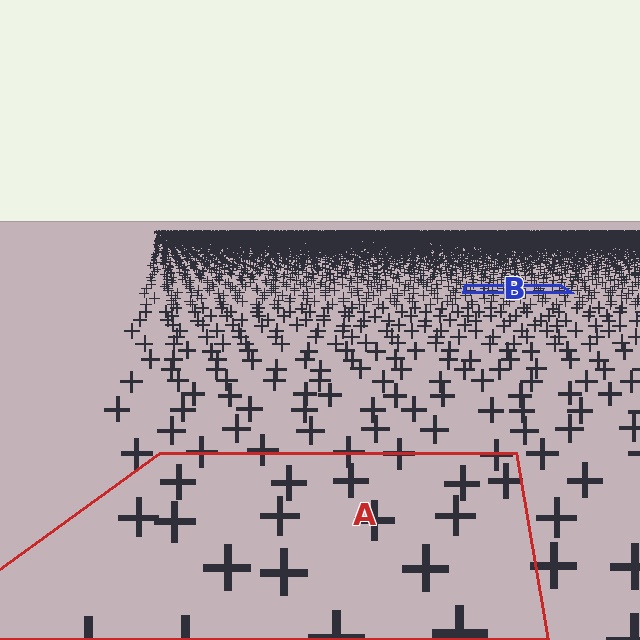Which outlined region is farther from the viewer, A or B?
Region B is farther from the viewer — the texture elements inside it appear smaller and more densely packed.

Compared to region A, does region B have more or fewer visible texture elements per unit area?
Region B has more texture elements per unit area — they are packed more densely because it is farther away.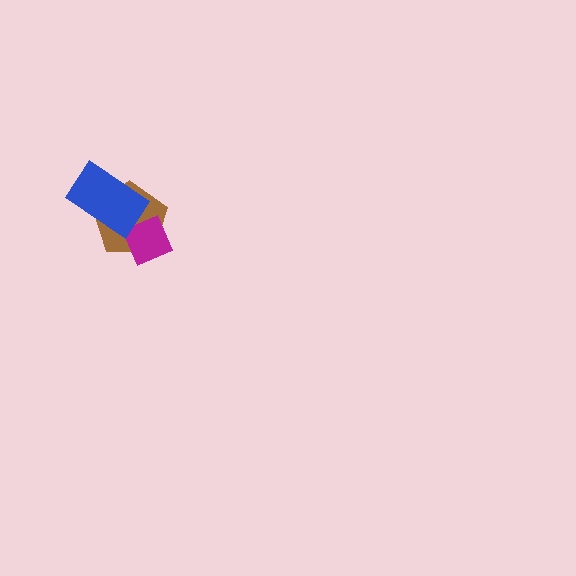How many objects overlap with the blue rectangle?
1 object overlaps with the blue rectangle.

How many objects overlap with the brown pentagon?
2 objects overlap with the brown pentagon.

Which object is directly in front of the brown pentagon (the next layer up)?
The magenta diamond is directly in front of the brown pentagon.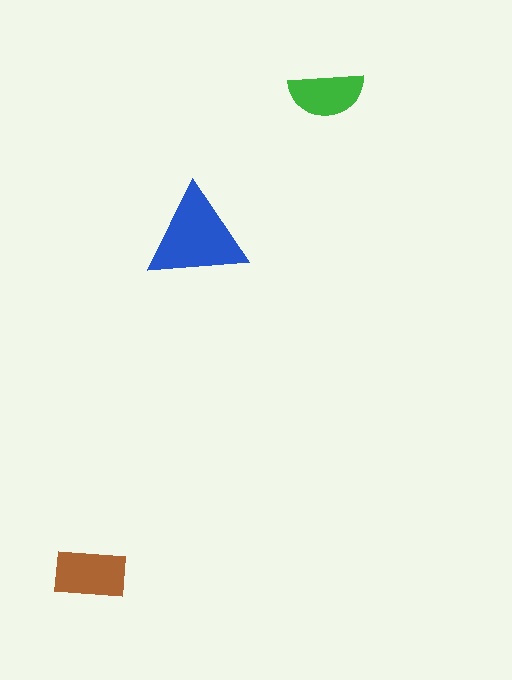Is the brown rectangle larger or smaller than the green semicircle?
Larger.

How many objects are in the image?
There are 3 objects in the image.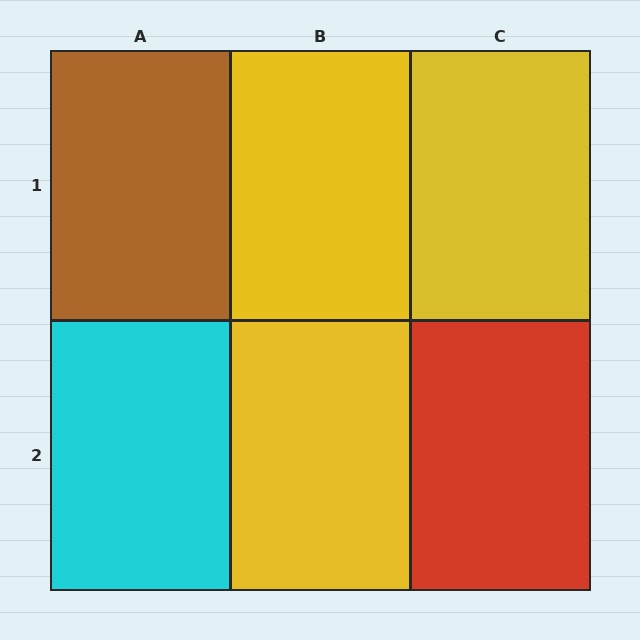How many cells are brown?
1 cell is brown.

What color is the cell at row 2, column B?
Yellow.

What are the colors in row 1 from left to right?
Brown, yellow, yellow.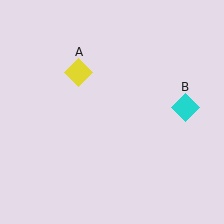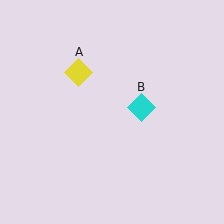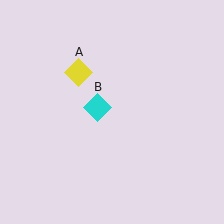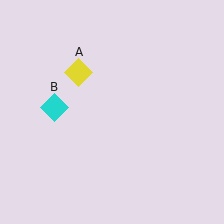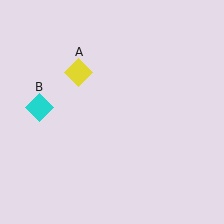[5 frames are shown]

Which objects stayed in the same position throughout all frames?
Yellow diamond (object A) remained stationary.